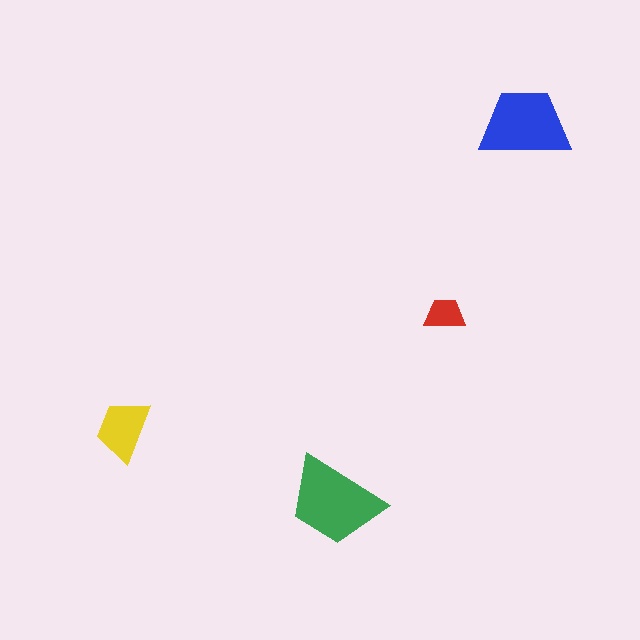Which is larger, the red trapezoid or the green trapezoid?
The green one.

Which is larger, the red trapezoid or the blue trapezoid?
The blue one.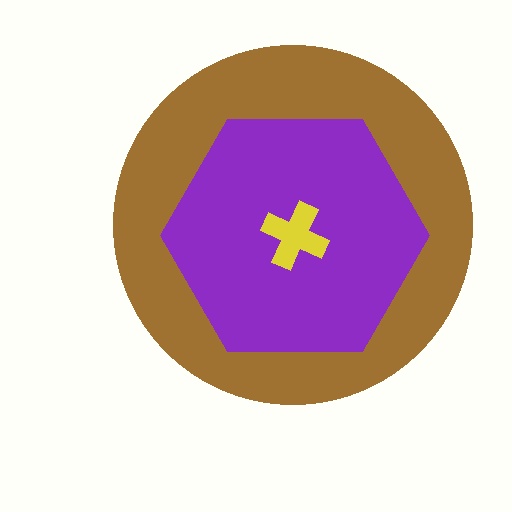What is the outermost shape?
The brown circle.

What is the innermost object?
The yellow cross.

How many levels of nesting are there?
3.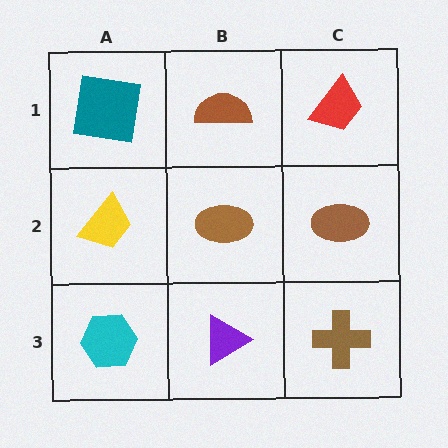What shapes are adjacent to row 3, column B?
A brown ellipse (row 2, column B), a cyan hexagon (row 3, column A), a brown cross (row 3, column C).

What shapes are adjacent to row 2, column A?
A teal square (row 1, column A), a cyan hexagon (row 3, column A), a brown ellipse (row 2, column B).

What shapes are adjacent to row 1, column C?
A brown ellipse (row 2, column C), a brown semicircle (row 1, column B).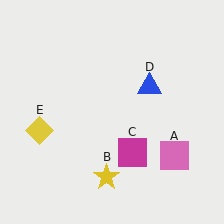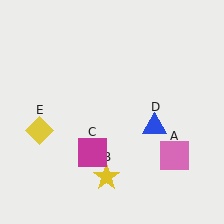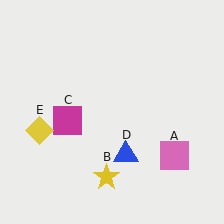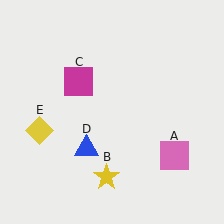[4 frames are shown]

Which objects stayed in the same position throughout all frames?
Pink square (object A) and yellow star (object B) and yellow diamond (object E) remained stationary.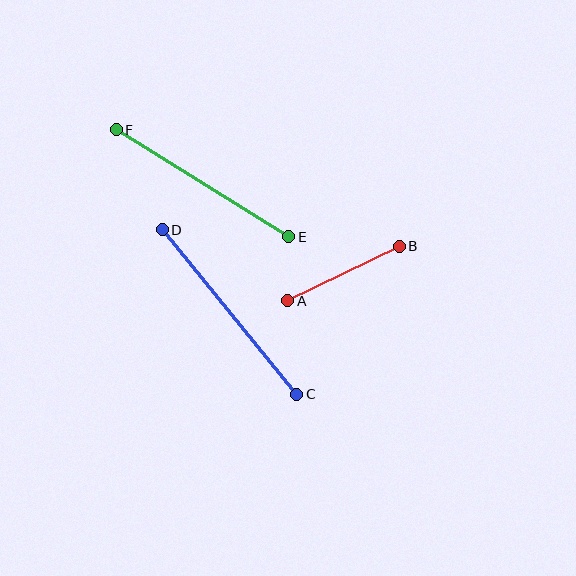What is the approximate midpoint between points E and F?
The midpoint is at approximately (202, 183) pixels.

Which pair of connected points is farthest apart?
Points C and D are farthest apart.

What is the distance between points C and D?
The distance is approximately 212 pixels.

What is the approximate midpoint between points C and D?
The midpoint is at approximately (230, 312) pixels.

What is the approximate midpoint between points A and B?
The midpoint is at approximately (343, 274) pixels.